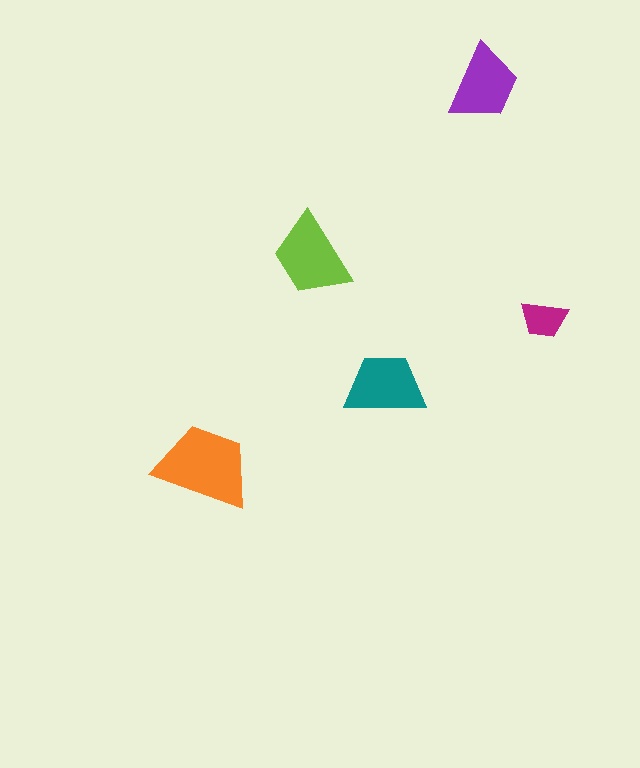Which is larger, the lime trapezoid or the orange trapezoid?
The orange one.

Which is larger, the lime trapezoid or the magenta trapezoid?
The lime one.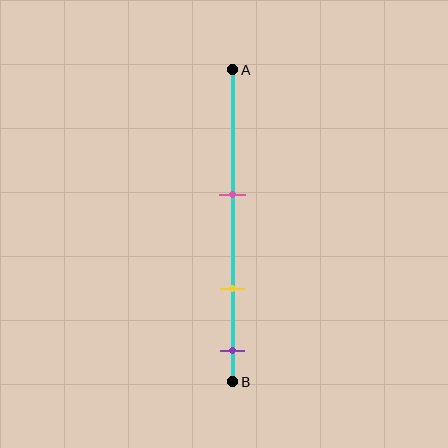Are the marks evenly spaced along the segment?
Yes, the marks are approximately evenly spaced.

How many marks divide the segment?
There are 3 marks dividing the segment.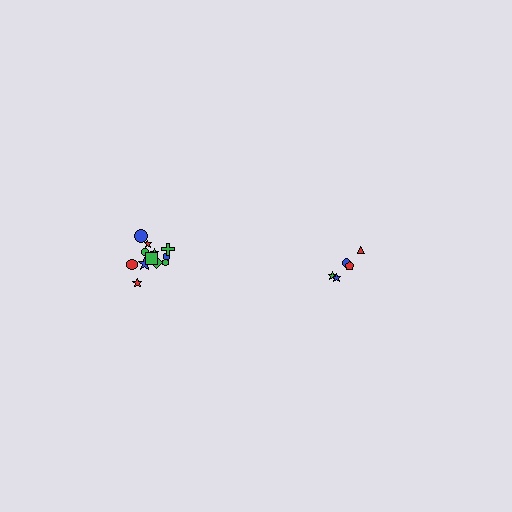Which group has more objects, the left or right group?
The left group.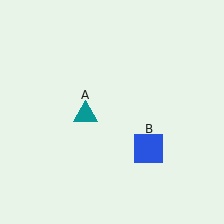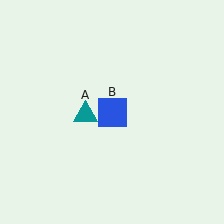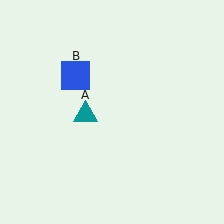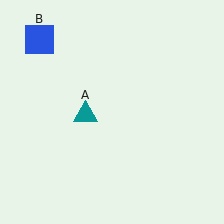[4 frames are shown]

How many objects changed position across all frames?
1 object changed position: blue square (object B).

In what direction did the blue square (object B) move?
The blue square (object B) moved up and to the left.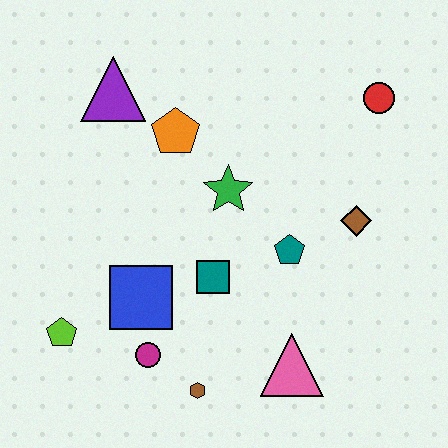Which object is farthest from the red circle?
The lime pentagon is farthest from the red circle.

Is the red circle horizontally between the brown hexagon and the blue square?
No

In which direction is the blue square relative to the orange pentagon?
The blue square is below the orange pentagon.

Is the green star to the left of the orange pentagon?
No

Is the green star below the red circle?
Yes